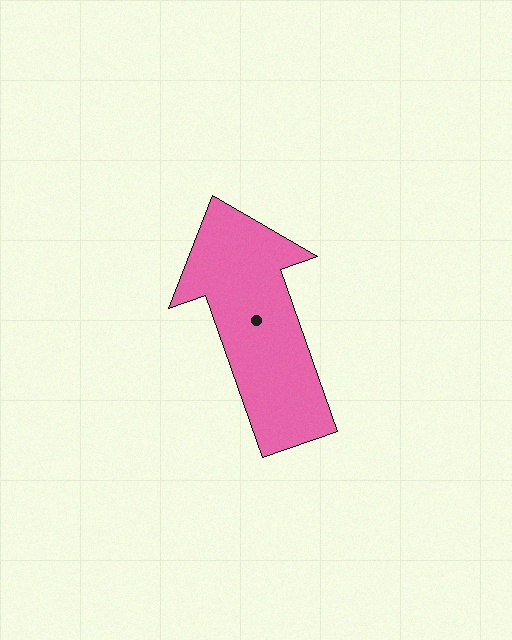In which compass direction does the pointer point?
North.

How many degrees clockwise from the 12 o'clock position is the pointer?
Approximately 341 degrees.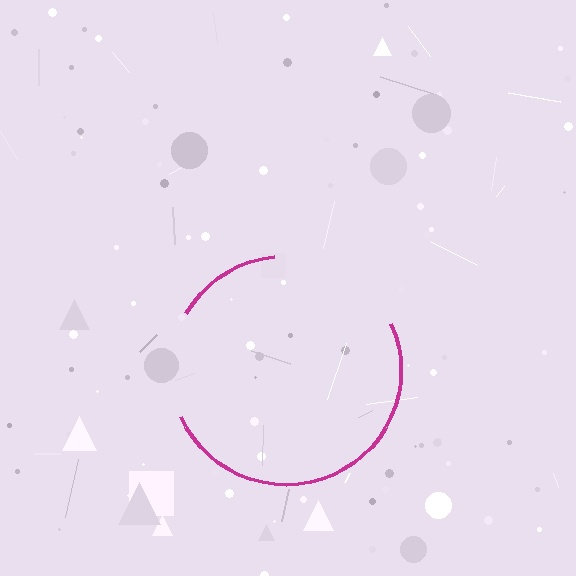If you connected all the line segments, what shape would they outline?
They would outline a circle.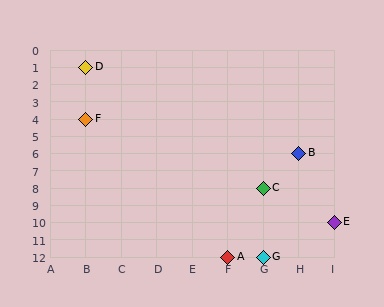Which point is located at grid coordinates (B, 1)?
Point D is at (B, 1).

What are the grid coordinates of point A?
Point A is at grid coordinates (F, 12).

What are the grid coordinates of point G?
Point G is at grid coordinates (G, 12).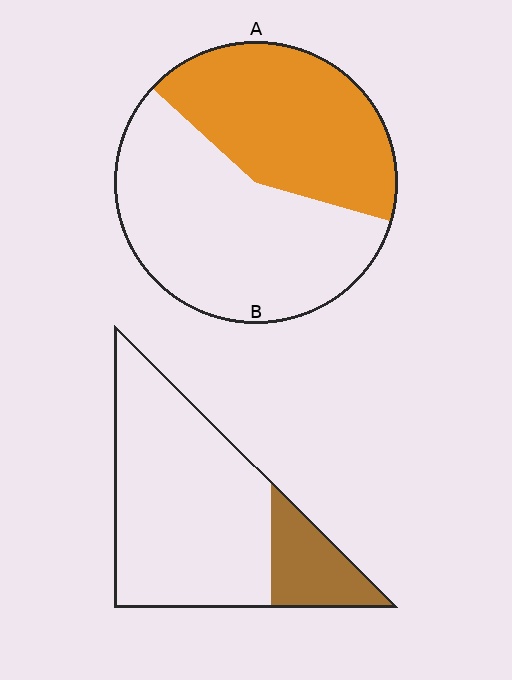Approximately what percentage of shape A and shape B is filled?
A is approximately 45% and B is approximately 20%.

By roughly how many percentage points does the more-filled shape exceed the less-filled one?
By roughly 25 percentage points (A over B).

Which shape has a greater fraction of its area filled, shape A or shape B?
Shape A.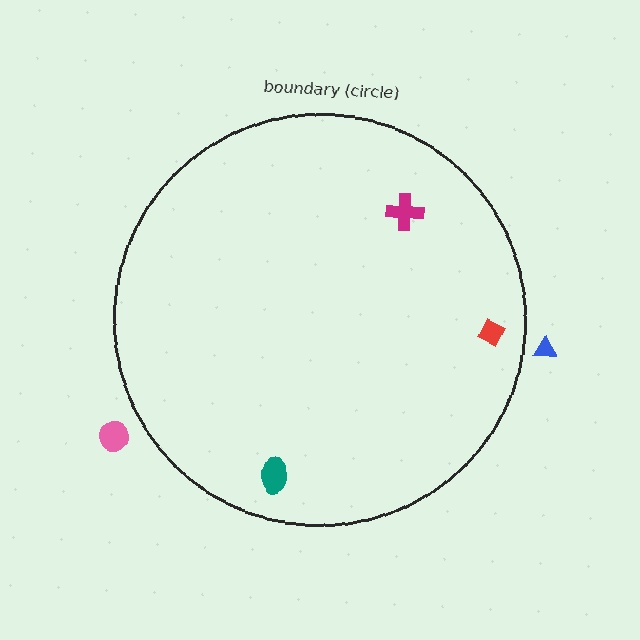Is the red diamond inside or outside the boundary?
Inside.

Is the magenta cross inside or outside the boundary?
Inside.